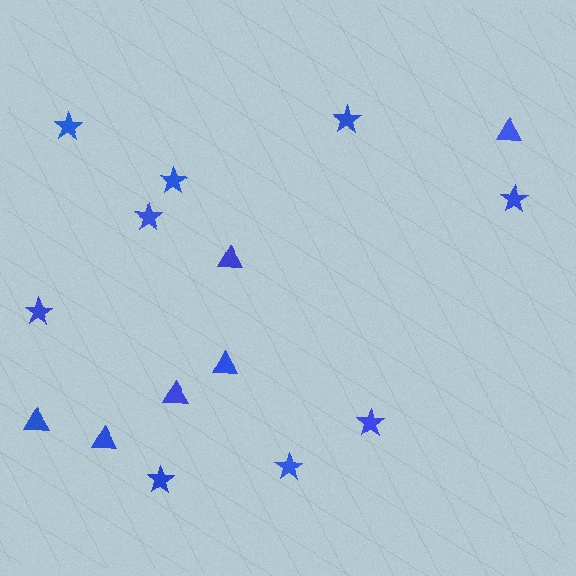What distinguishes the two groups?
There are 2 groups: one group of stars (9) and one group of triangles (6).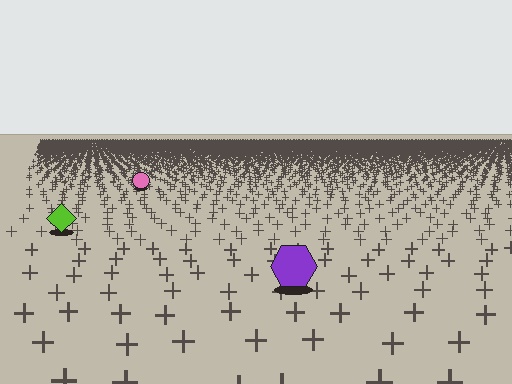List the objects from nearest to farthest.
From nearest to farthest: the purple hexagon, the lime diamond, the pink circle.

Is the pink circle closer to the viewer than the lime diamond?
No. The lime diamond is closer — you can tell from the texture gradient: the ground texture is coarser near it.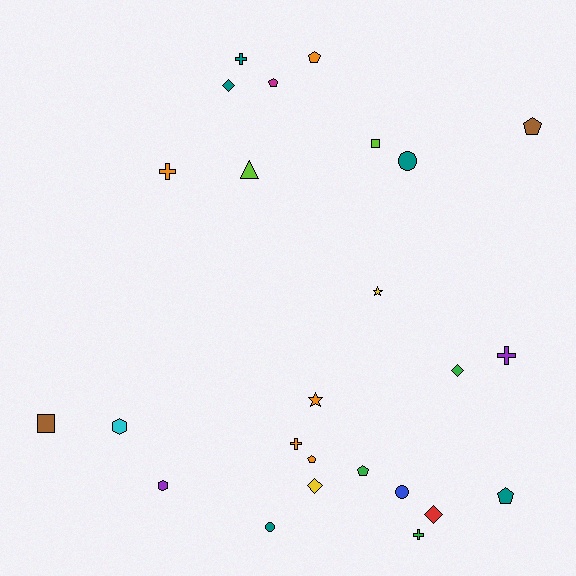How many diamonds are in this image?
There are 4 diamonds.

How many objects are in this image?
There are 25 objects.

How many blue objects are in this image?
There is 1 blue object.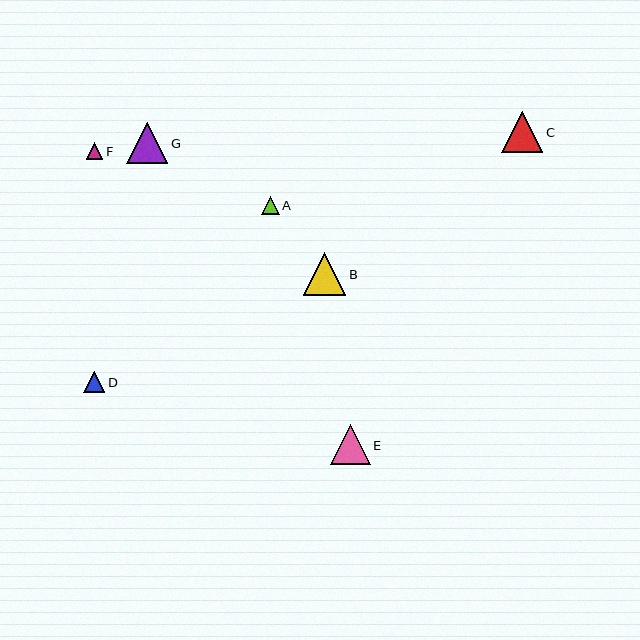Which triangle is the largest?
Triangle B is the largest with a size of approximately 43 pixels.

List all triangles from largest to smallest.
From largest to smallest: B, G, C, E, D, A, F.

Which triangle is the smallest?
Triangle F is the smallest with a size of approximately 17 pixels.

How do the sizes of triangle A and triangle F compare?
Triangle A and triangle F are approximately the same size.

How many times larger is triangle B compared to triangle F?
Triangle B is approximately 2.6 times the size of triangle F.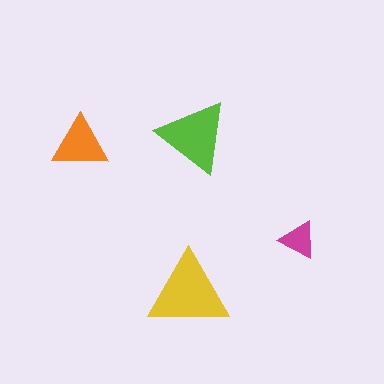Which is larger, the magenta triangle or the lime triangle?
The lime one.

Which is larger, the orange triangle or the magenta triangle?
The orange one.